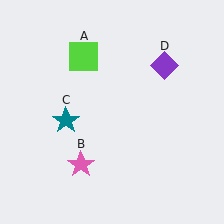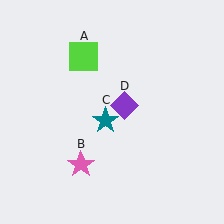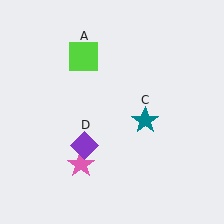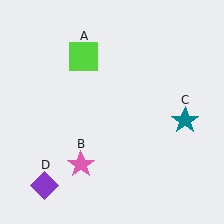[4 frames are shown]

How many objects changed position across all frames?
2 objects changed position: teal star (object C), purple diamond (object D).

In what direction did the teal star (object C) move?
The teal star (object C) moved right.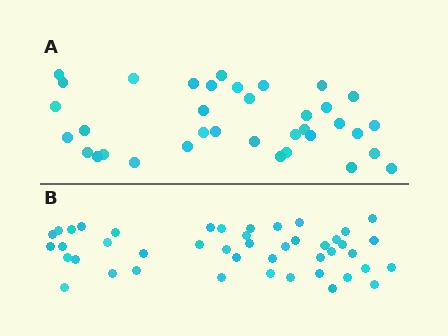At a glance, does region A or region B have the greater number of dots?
Region B (the bottom region) has more dots.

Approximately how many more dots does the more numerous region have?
Region B has roughly 8 or so more dots than region A.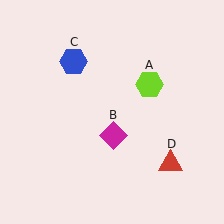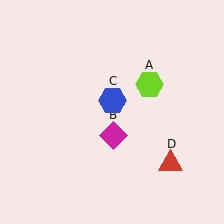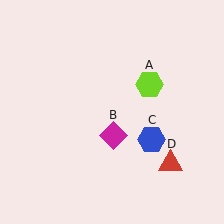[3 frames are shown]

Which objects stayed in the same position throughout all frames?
Lime hexagon (object A) and magenta diamond (object B) and red triangle (object D) remained stationary.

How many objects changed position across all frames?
1 object changed position: blue hexagon (object C).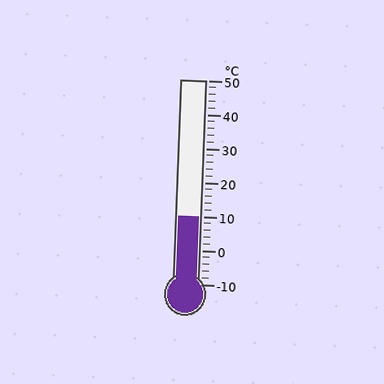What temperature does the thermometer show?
The thermometer shows approximately 10°C.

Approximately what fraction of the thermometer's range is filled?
The thermometer is filled to approximately 35% of its range.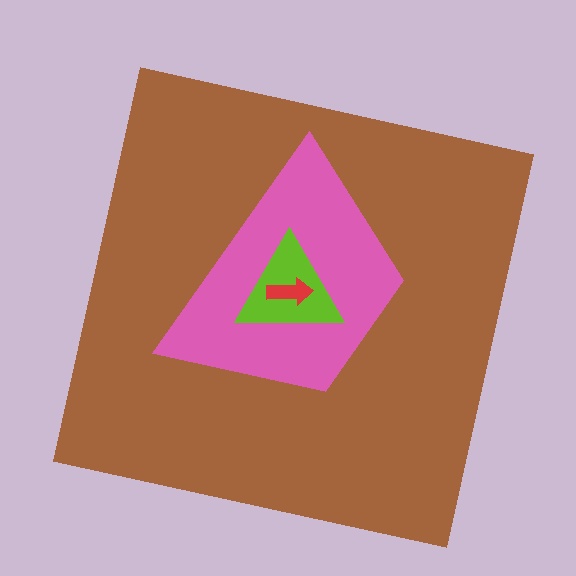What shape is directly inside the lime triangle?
The red arrow.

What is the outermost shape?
The brown square.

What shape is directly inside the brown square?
The pink trapezoid.